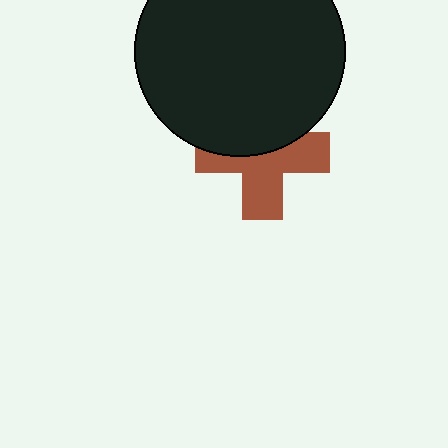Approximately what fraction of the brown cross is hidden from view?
Roughly 44% of the brown cross is hidden behind the black circle.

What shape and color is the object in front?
The object in front is a black circle.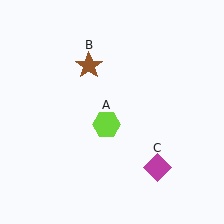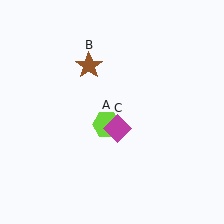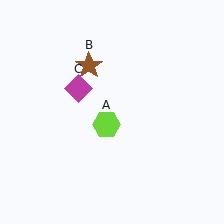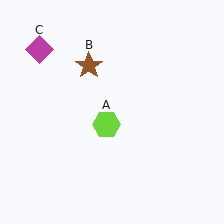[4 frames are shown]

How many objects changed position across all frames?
1 object changed position: magenta diamond (object C).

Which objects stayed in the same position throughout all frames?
Lime hexagon (object A) and brown star (object B) remained stationary.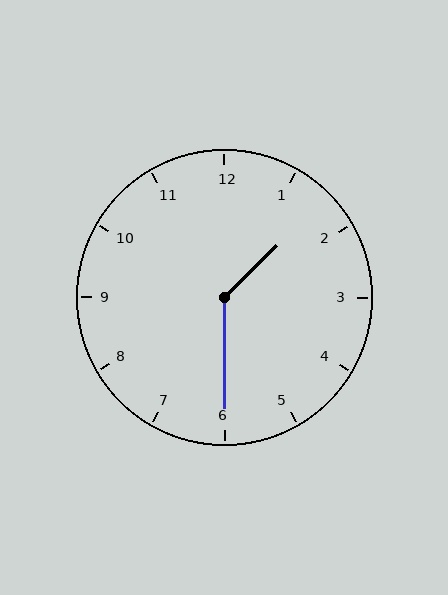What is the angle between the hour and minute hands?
Approximately 135 degrees.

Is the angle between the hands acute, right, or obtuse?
It is obtuse.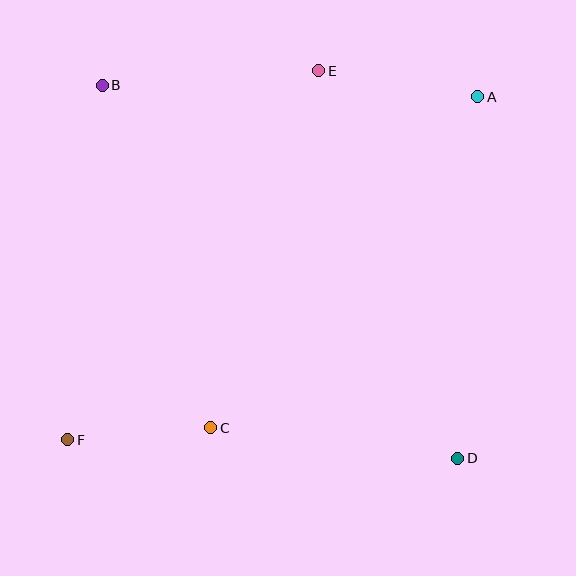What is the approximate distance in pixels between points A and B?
The distance between A and B is approximately 375 pixels.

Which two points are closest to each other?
Points C and F are closest to each other.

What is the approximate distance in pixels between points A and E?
The distance between A and E is approximately 161 pixels.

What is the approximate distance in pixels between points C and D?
The distance between C and D is approximately 249 pixels.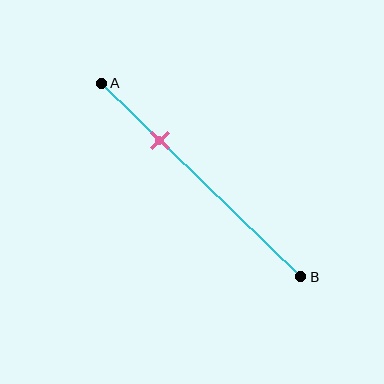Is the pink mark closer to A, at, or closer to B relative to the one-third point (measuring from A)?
The pink mark is closer to point A than the one-third point of segment AB.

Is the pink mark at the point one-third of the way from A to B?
No, the mark is at about 30% from A, not at the 33% one-third point.